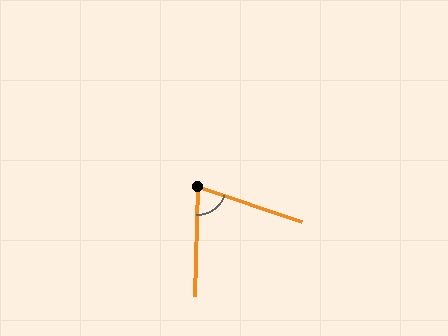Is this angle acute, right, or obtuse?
It is acute.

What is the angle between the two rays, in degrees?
Approximately 73 degrees.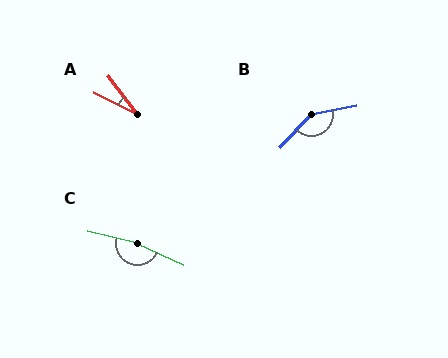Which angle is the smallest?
A, at approximately 26 degrees.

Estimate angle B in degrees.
Approximately 145 degrees.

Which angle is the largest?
C, at approximately 169 degrees.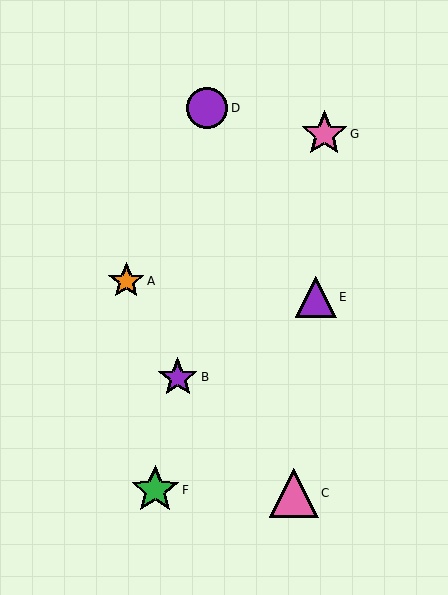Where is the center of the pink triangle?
The center of the pink triangle is at (294, 493).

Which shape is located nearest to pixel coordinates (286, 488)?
The pink triangle (labeled C) at (294, 493) is nearest to that location.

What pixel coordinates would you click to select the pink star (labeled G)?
Click at (324, 134) to select the pink star G.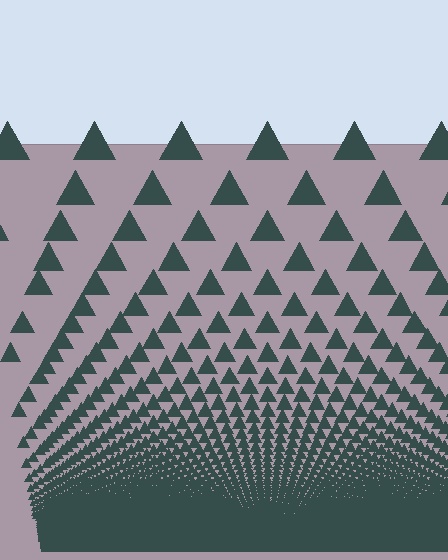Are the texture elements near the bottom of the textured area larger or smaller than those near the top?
Smaller. The gradient is inverted — elements near the bottom are smaller and denser.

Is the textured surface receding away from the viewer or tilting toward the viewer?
The surface appears to tilt toward the viewer. Texture elements get larger and sparser toward the top.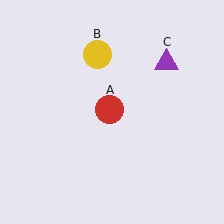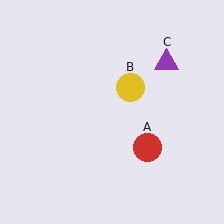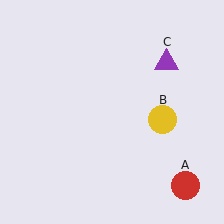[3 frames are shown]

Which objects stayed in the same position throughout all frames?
Purple triangle (object C) remained stationary.